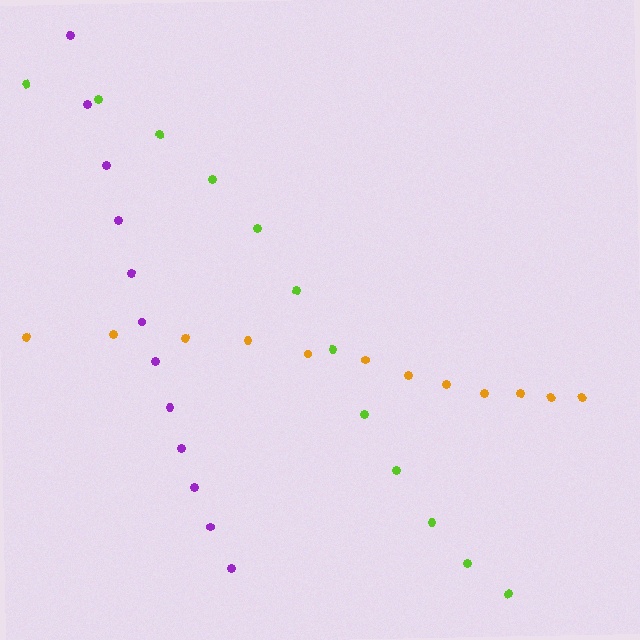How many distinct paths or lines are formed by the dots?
There are 3 distinct paths.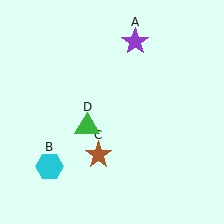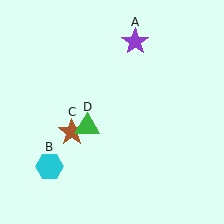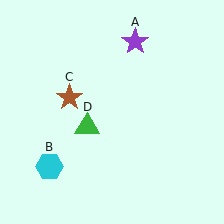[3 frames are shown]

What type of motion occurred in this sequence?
The brown star (object C) rotated clockwise around the center of the scene.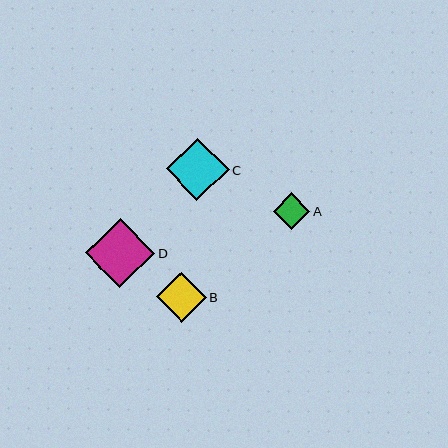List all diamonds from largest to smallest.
From largest to smallest: D, C, B, A.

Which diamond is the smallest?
Diamond A is the smallest with a size of approximately 36 pixels.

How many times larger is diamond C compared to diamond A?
Diamond C is approximately 1.7 times the size of diamond A.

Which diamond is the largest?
Diamond D is the largest with a size of approximately 69 pixels.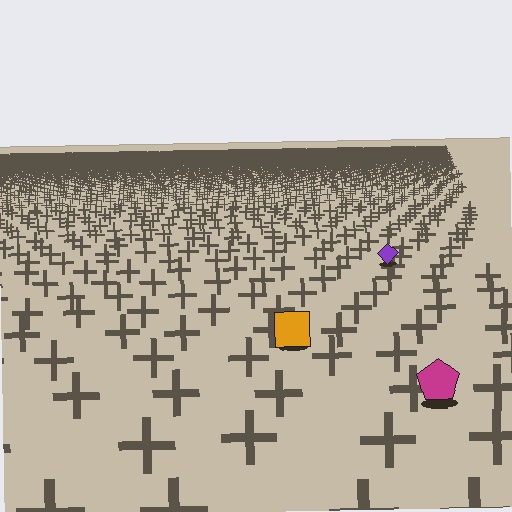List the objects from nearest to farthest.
From nearest to farthest: the magenta pentagon, the orange square, the purple diamond.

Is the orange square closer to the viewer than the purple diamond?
Yes. The orange square is closer — you can tell from the texture gradient: the ground texture is coarser near it.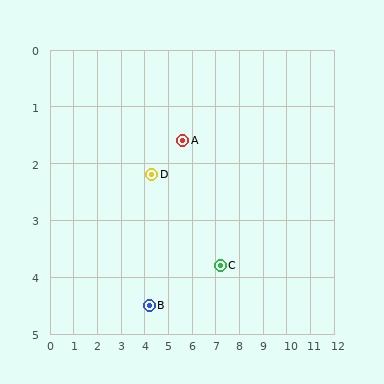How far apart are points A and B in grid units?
Points A and B are about 3.2 grid units apart.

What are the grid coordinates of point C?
Point C is at approximately (7.2, 3.8).